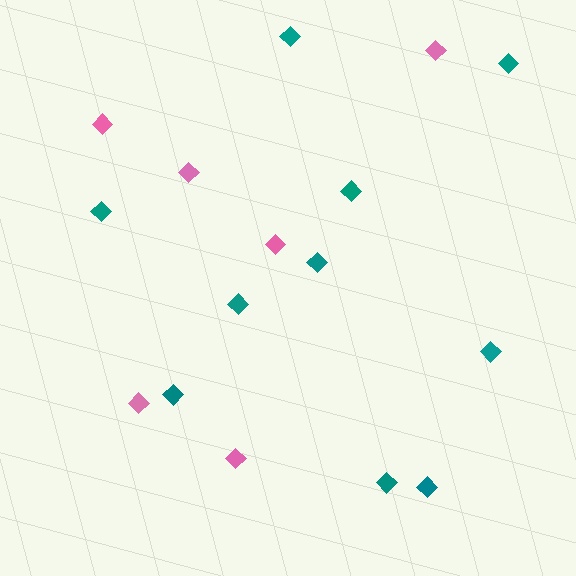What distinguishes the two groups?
There are 2 groups: one group of pink diamonds (6) and one group of teal diamonds (10).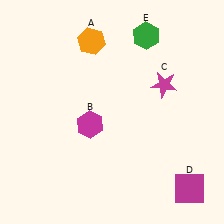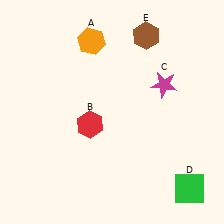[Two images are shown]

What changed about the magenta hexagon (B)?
In Image 1, B is magenta. In Image 2, it changed to red.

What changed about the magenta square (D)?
In Image 1, D is magenta. In Image 2, it changed to green.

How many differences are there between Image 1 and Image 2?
There are 3 differences between the two images.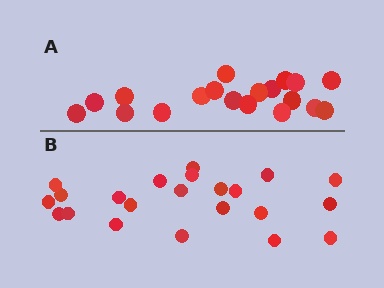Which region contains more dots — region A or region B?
Region B (the bottom region) has more dots.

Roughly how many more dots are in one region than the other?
Region B has just a few more — roughly 2 or 3 more dots than region A.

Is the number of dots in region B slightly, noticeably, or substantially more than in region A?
Region B has only slightly more — the two regions are fairly close. The ratio is roughly 1.2 to 1.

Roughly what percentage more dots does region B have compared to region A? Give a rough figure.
About 15% more.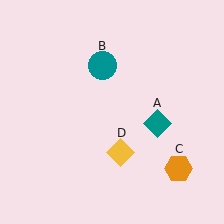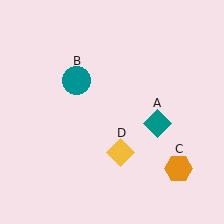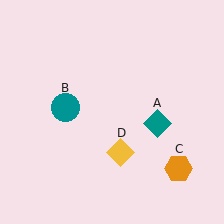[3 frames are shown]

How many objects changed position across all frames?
1 object changed position: teal circle (object B).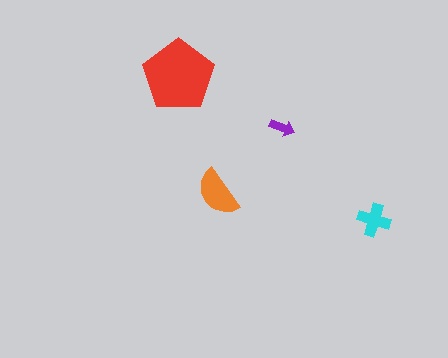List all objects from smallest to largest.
The purple arrow, the cyan cross, the orange semicircle, the red pentagon.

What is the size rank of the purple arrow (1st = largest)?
4th.